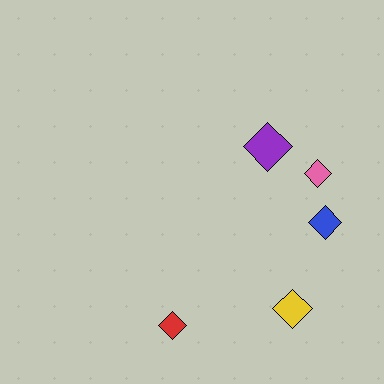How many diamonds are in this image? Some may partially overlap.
There are 5 diamonds.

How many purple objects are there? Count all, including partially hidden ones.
There is 1 purple object.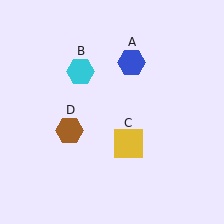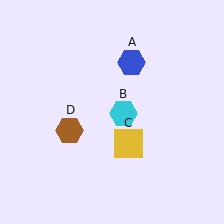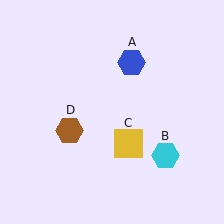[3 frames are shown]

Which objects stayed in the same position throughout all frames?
Blue hexagon (object A) and yellow square (object C) and brown hexagon (object D) remained stationary.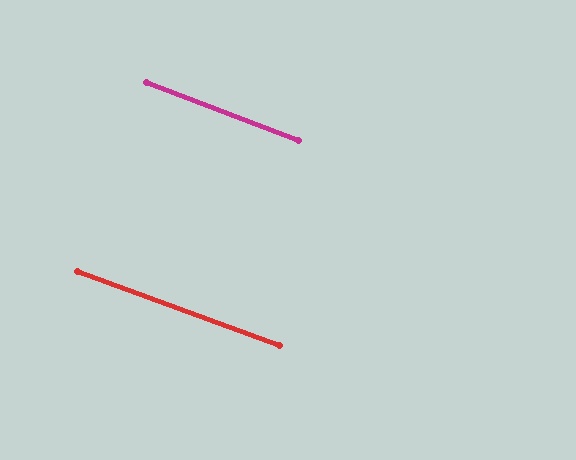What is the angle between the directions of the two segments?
Approximately 1 degree.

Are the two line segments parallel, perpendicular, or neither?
Parallel — their directions differ by only 0.6°.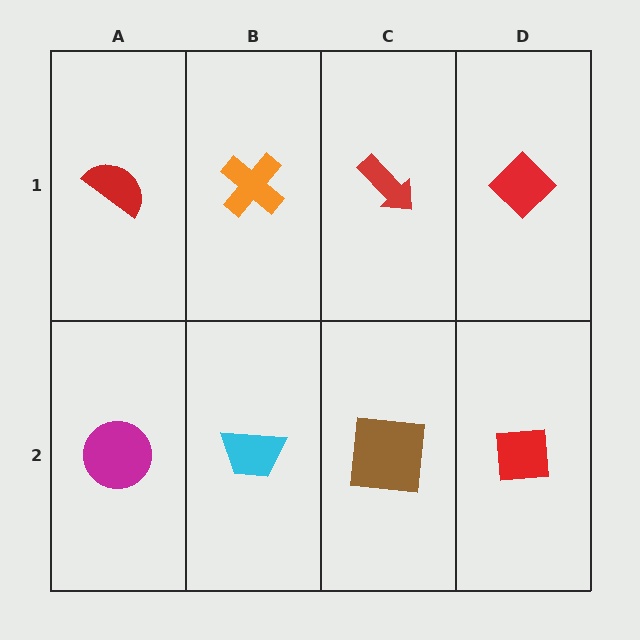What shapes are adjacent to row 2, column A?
A red semicircle (row 1, column A), a cyan trapezoid (row 2, column B).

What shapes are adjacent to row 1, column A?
A magenta circle (row 2, column A), an orange cross (row 1, column B).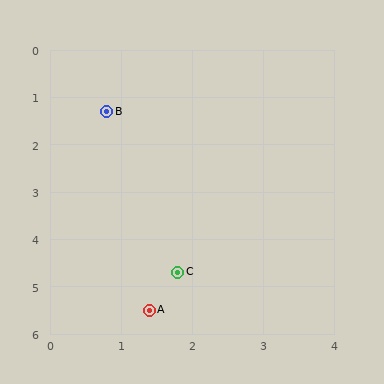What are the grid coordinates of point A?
Point A is at approximately (1.4, 5.5).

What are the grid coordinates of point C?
Point C is at approximately (1.8, 4.7).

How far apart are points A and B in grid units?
Points A and B are about 4.2 grid units apart.